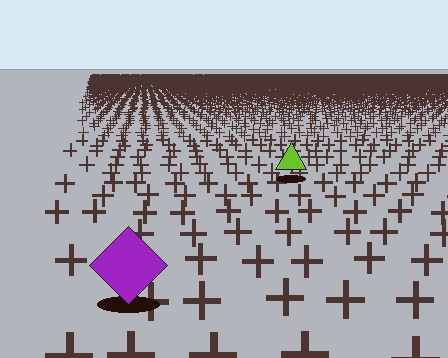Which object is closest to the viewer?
The purple diamond is closest. The texture marks near it are larger and more spread out.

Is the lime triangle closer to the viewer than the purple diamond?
No. The purple diamond is closer — you can tell from the texture gradient: the ground texture is coarser near it.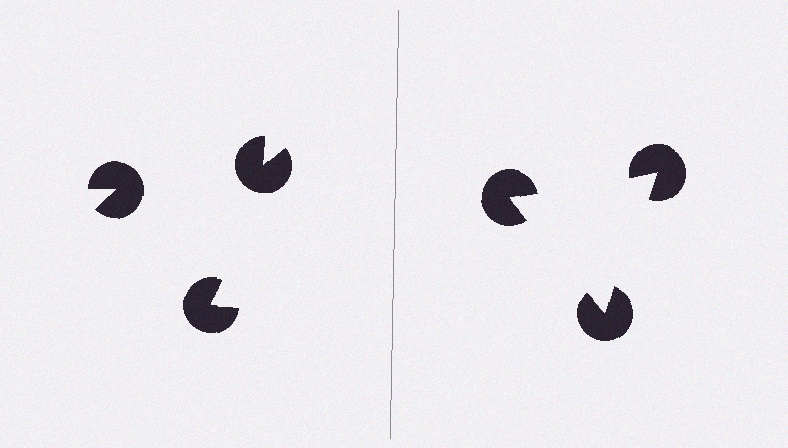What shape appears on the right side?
An illusory triangle.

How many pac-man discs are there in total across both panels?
6 — 3 on each side.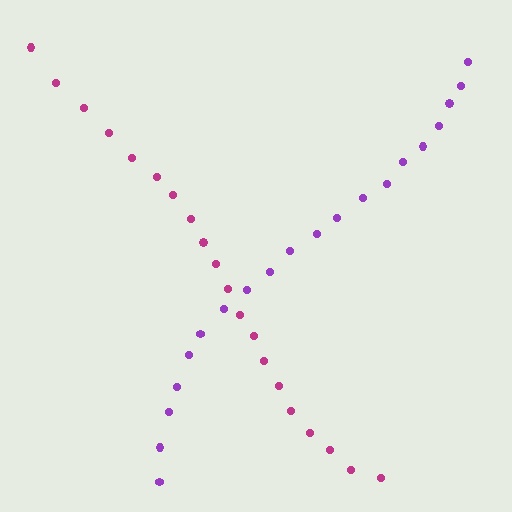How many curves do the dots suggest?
There are 2 distinct paths.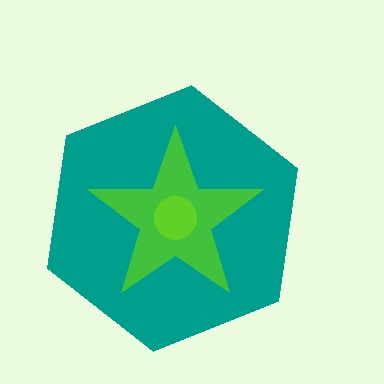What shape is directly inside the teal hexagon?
The green star.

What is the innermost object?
The lime circle.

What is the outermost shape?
The teal hexagon.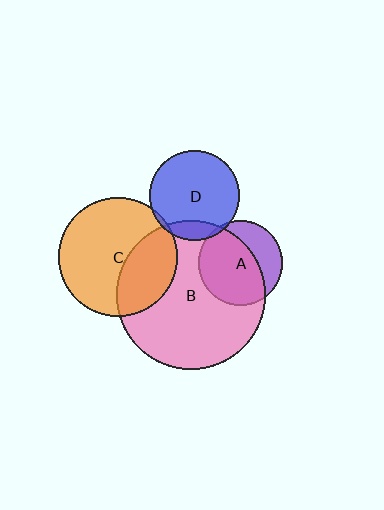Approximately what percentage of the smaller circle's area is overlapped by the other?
Approximately 5%.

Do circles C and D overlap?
Yes.